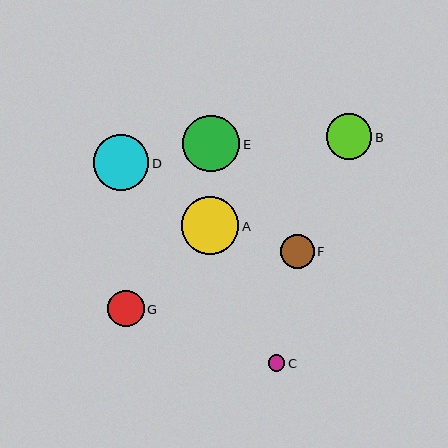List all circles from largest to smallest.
From largest to smallest: A, E, D, B, G, F, C.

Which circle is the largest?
Circle A is the largest with a size of approximately 58 pixels.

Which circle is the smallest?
Circle C is the smallest with a size of approximately 16 pixels.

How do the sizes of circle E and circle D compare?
Circle E and circle D are approximately the same size.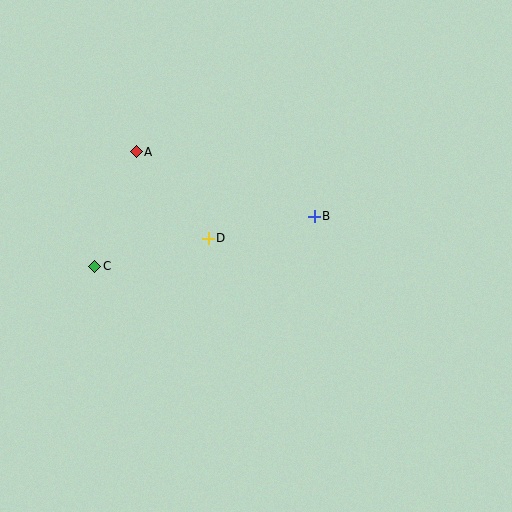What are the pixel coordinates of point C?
Point C is at (95, 266).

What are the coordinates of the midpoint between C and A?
The midpoint between C and A is at (115, 209).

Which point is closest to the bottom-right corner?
Point B is closest to the bottom-right corner.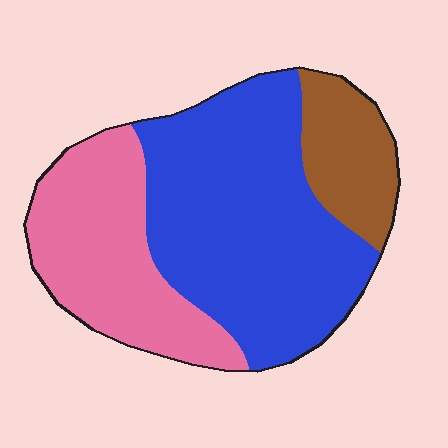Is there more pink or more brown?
Pink.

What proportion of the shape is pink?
Pink takes up about one third (1/3) of the shape.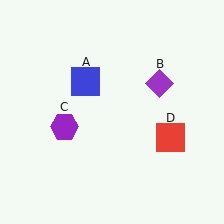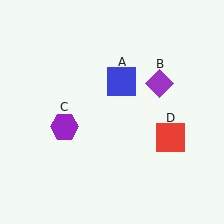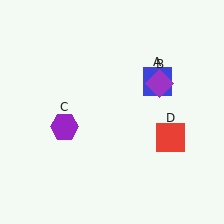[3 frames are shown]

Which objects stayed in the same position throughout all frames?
Purple diamond (object B) and purple hexagon (object C) and red square (object D) remained stationary.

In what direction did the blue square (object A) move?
The blue square (object A) moved right.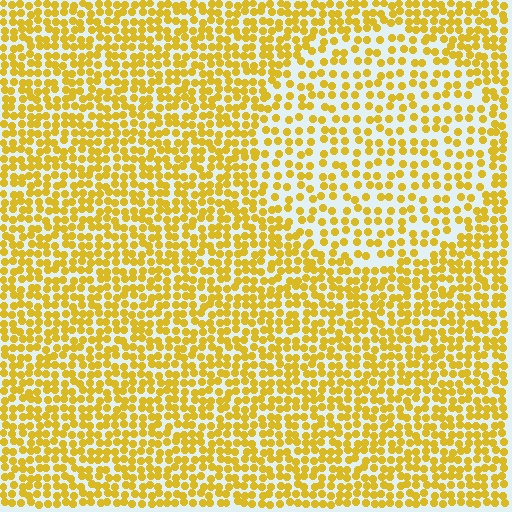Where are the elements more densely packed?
The elements are more densely packed outside the circle boundary.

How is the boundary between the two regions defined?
The boundary is defined by a change in element density (approximately 1.7x ratio). All elements are the same color, size, and shape.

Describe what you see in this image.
The image contains small yellow elements arranged at two different densities. A circle-shaped region is visible where the elements are less densely packed than the surrounding area.